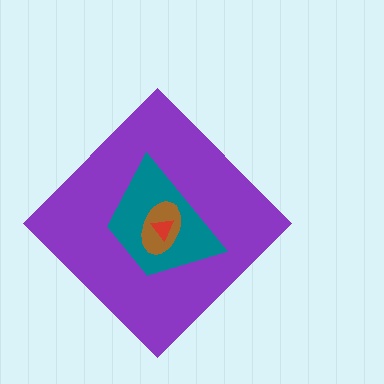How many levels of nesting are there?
4.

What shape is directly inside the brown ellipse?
The red triangle.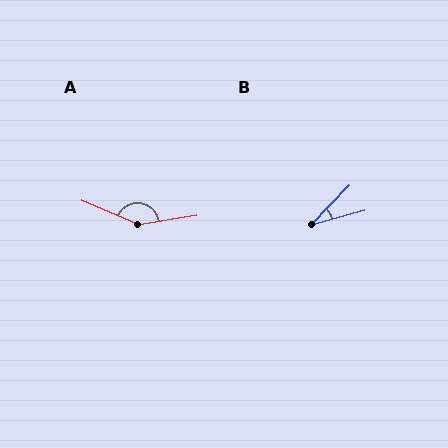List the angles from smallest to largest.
B (31°), A (148°).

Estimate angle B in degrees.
Approximately 31 degrees.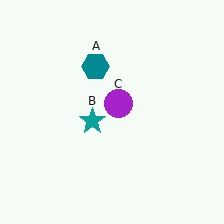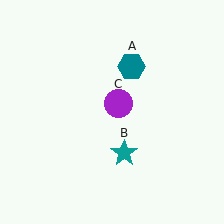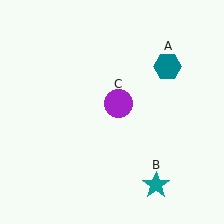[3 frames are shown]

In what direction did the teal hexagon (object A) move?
The teal hexagon (object A) moved right.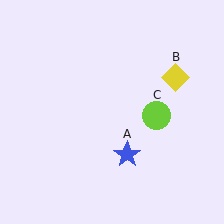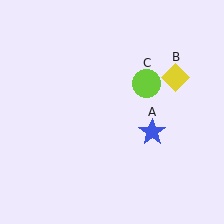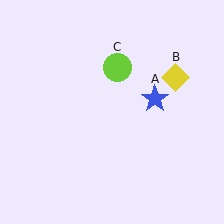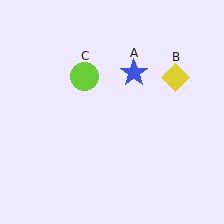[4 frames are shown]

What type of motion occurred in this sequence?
The blue star (object A), lime circle (object C) rotated counterclockwise around the center of the scene.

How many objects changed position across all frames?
2 objects changed position: blue star (object A), lime circle (object C).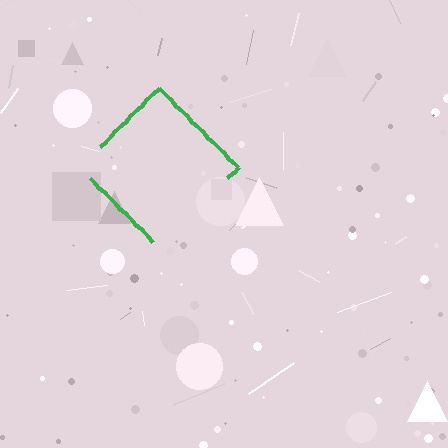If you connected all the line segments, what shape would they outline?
They would outline a diamond.